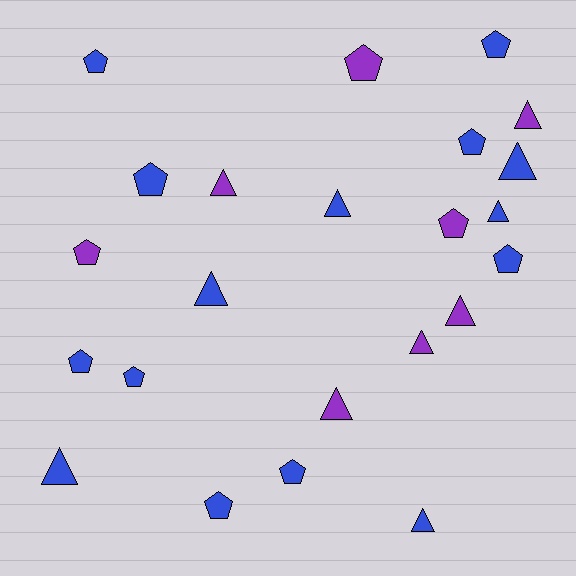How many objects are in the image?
There are 23 objects.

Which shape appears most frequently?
Pentagon, with 12 objects.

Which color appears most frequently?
Blue, with 15 objects.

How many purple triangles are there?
There are 5 purple triangles.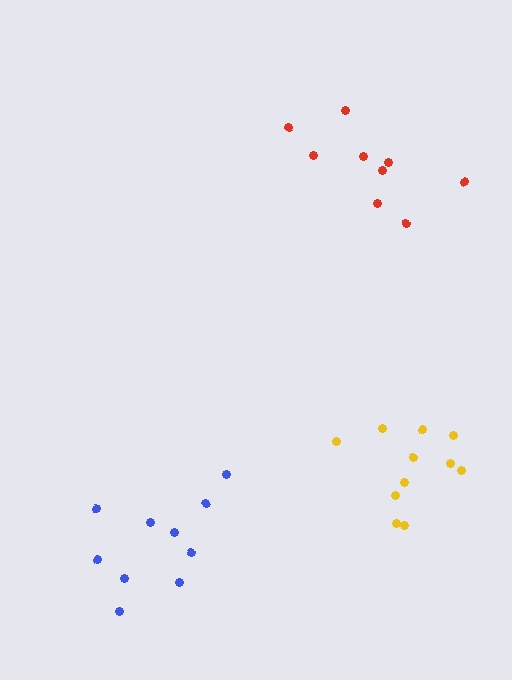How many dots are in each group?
Group 1: 10 dots, Group 2: 11 dots, Group 3: 9 dots (30 total).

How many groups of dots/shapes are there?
There are 3 groups.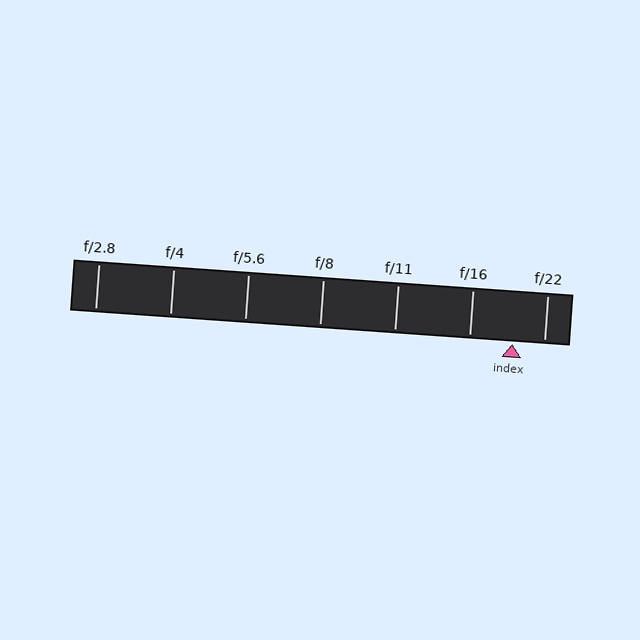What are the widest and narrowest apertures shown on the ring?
The widest aperture shown is f/2.8 and the narrowest is f/22.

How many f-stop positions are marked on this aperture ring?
There are 7 f-stop positions marked.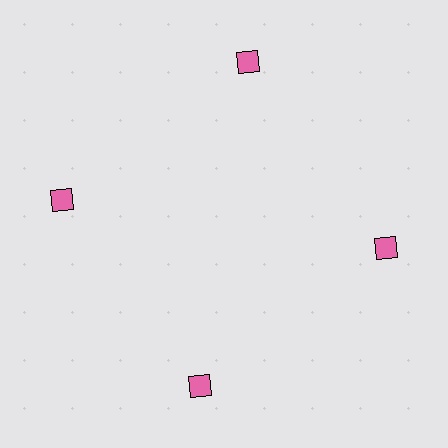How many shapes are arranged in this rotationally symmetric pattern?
There are 4 shapes, arranged in 4 groups of 1.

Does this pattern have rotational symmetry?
Yes, this pattern has 4-fold rotational symmetry. It looks the same after rotating 90 degrees around the center.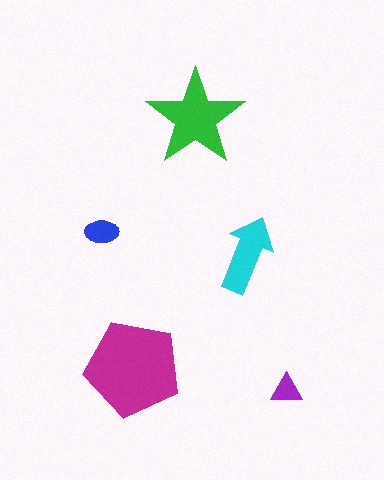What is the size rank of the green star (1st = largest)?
2nd.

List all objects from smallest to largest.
The purple triangle, the blue ellipse, the cyan arrow, the green star, the magenta pentagon.